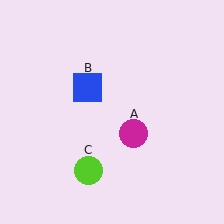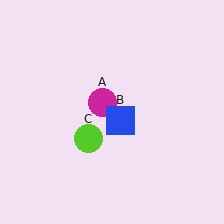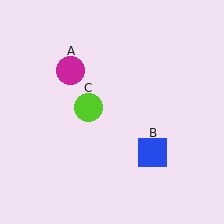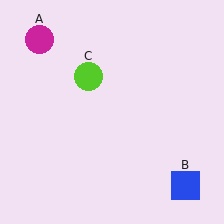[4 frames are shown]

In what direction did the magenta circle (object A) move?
The magenta circle (object A) moved up and to the left.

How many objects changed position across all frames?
3 objects changed position: magenta circle (object A), blue square (object B), lime circle (object C).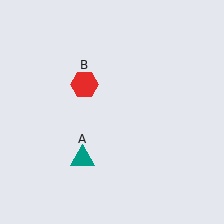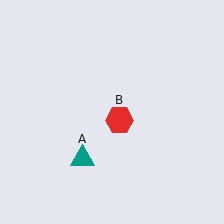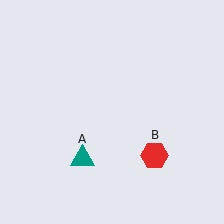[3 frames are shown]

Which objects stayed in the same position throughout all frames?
Teal triangle (object A) remained stationary.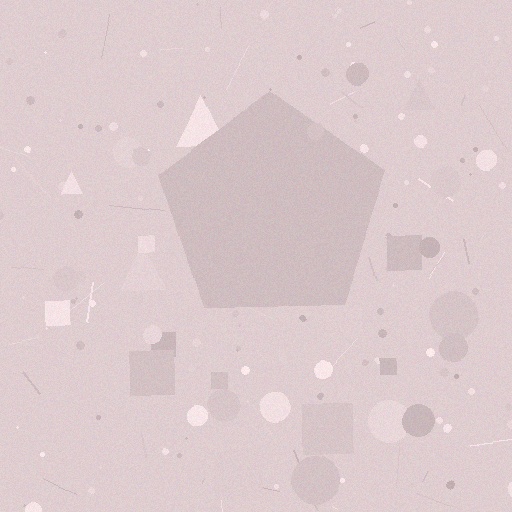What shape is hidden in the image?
A pentagon is hidden in the image.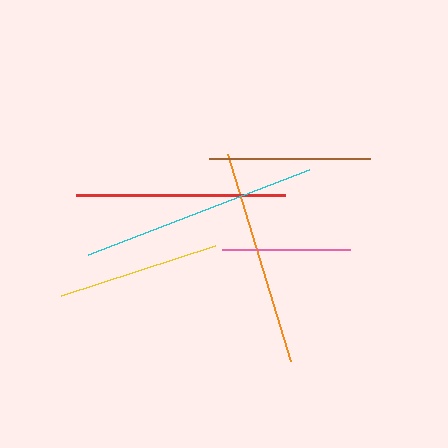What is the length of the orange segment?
The orange segment is approximately 217 pixels long.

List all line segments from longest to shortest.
From longest to shortest: cyan, orange, red, yellow, brown, pink.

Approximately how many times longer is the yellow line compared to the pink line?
The yellow line is approximately 1.3 times the length of the pink line.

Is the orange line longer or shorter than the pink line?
The orange line is longer than the pink line.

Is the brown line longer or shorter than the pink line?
The brown line is longer than the pink line.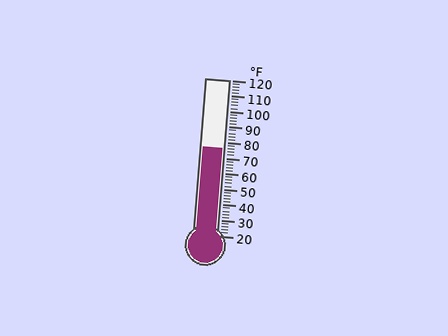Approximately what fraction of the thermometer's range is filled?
The thermometer is filled to approximately 55% of its range.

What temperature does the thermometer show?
The thermometer shows approximately 76°F.